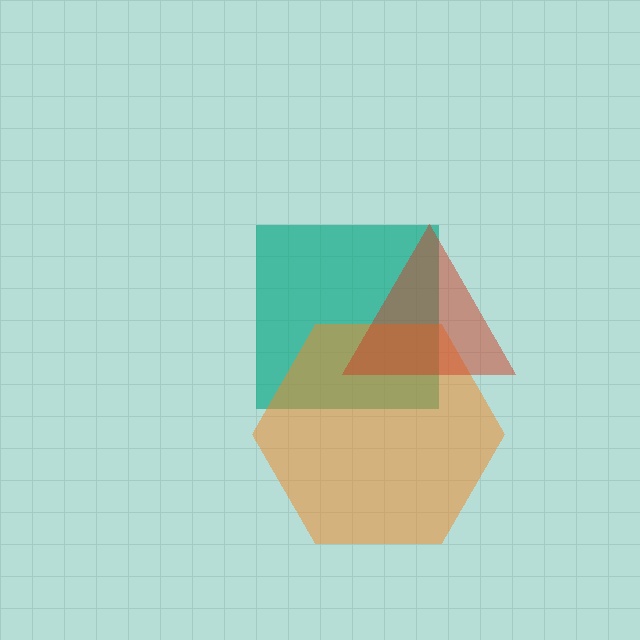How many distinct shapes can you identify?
There are 3 distinct shapes: a teal square, an orange hexagon, a red triangle.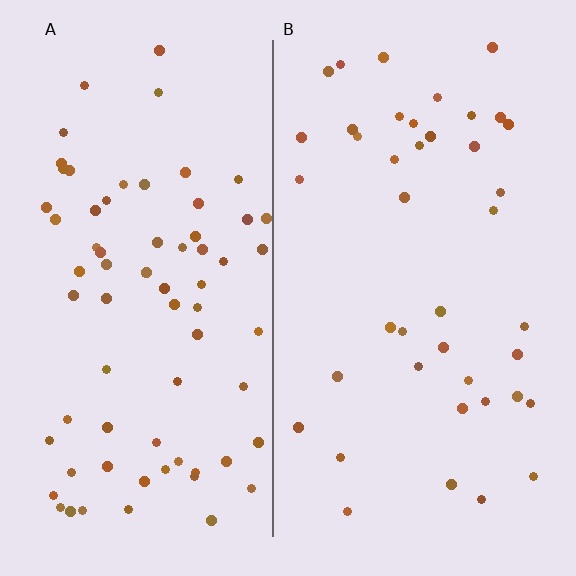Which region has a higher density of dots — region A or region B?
A (the left).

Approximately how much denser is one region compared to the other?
Approximately 1.7× — region A over region B.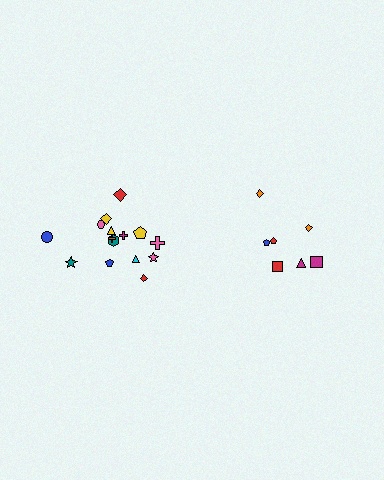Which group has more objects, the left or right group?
The left group.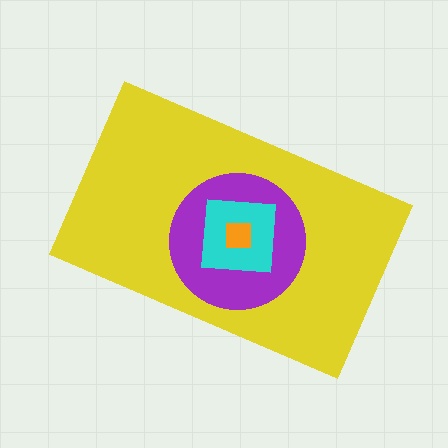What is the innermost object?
The orange square.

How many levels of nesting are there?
4.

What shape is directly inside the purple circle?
The cyan square.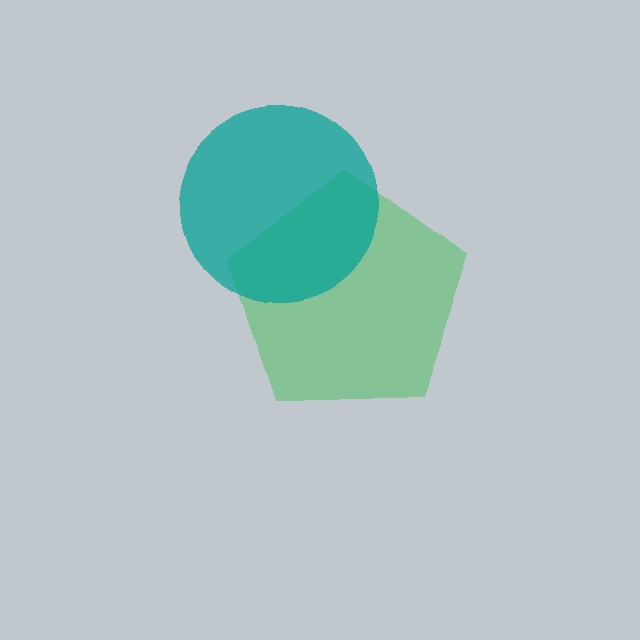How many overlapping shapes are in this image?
There are 2 overlapping shapes in the image.